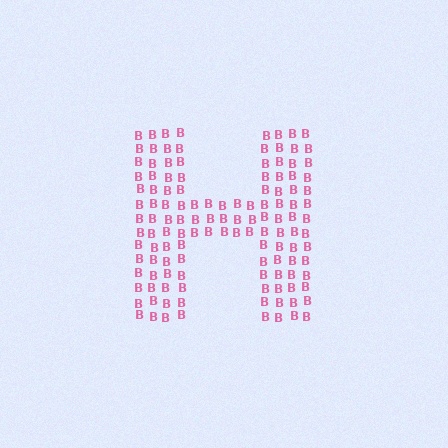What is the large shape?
The large shape is the letter H.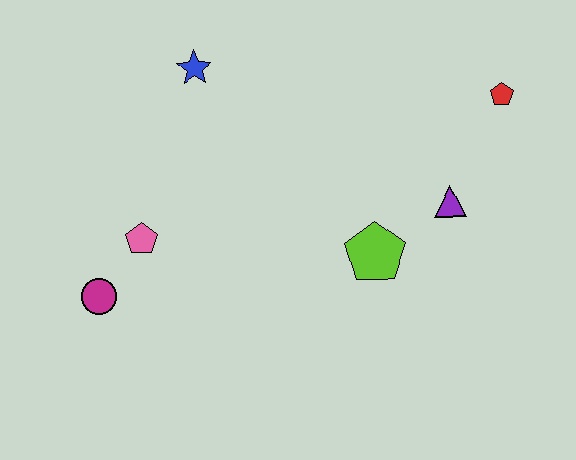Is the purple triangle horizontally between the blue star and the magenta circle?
No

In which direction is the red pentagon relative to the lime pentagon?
The red pentagon is above the lime pentagon.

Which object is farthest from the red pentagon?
The magenta circle is farthest from the red pentagon.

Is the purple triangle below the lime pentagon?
No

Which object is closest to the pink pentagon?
The magenta circle is closest to the pink pentagon.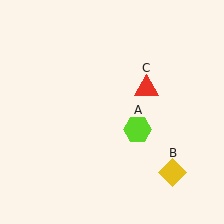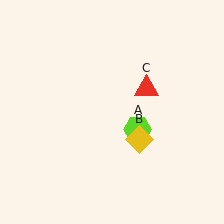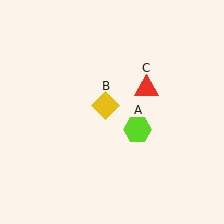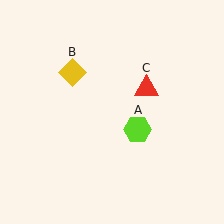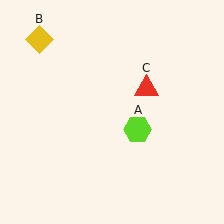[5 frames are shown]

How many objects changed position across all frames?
1 object changed position: yellow diamond (object B).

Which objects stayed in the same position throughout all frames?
Lime hexagon (object A) and red triangle (object C) remained stationary.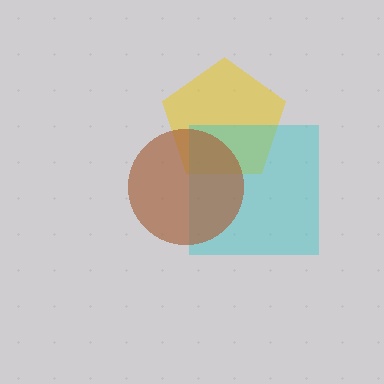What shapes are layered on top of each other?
The layered shapes are: a yellow pentagon, a cyan square, a brown circle.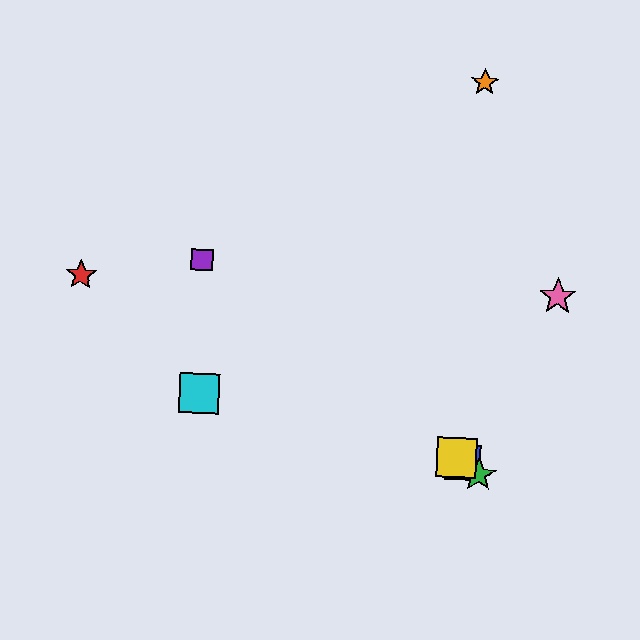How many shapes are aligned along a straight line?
4 shapes (the blue square, the green star, the yellow square, the purple square) are aligned along a straight line.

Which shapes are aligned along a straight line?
The blue square, the green star, the yellow square, the purple square are aligned along a straight line.